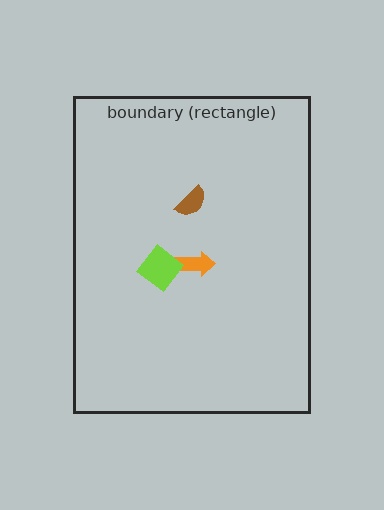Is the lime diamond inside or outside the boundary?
Inside.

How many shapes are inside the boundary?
3 inside, 0 outside.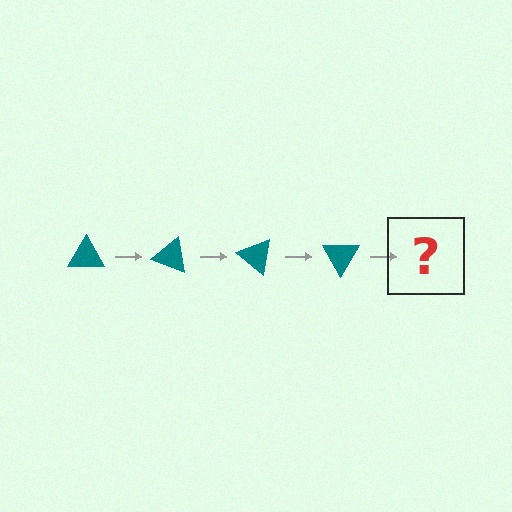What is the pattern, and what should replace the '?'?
The pattern is that the triangle rotates 20 degrees each step. The '?' should be a teal triangle rotated 80 degrees.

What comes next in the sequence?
The next element should be a teal triangle rotated 80 degrees.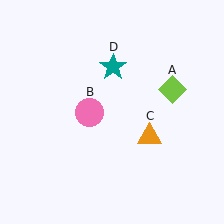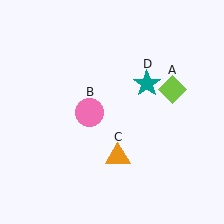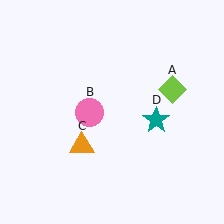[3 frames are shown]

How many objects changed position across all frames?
2 objects changed position: orange triangle (object C), teal star (object D).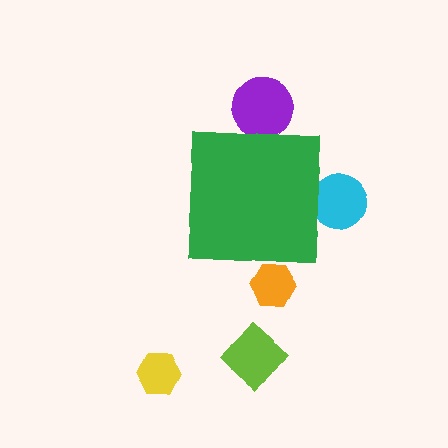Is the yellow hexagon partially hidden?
No, the yellow hexagon is fully visible.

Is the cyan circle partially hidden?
Yes, the cyan circle is partially hidden behind the green square.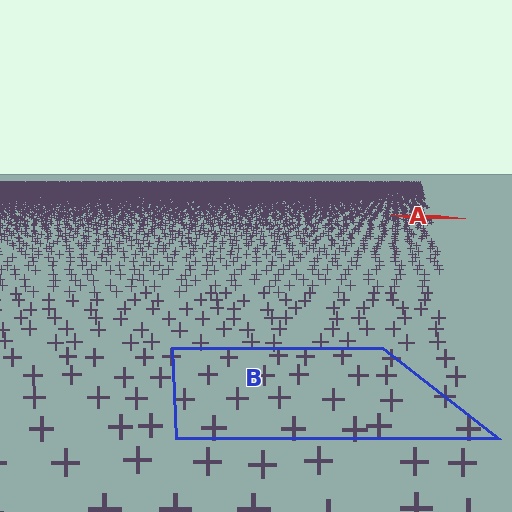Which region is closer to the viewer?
Region B is closer. The texture elements there are larger and more spread out.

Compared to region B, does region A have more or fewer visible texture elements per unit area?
Region A has more texture elements per unit area — they are packed more densely because it is farther away.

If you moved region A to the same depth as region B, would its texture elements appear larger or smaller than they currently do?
They would appear larger. At a closer depth, the same texture elements are projected at a bigger on-screen size.